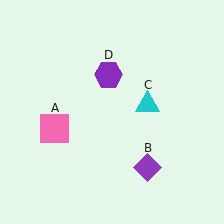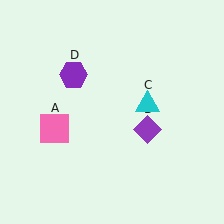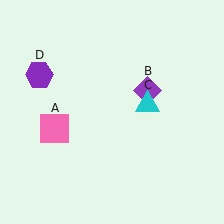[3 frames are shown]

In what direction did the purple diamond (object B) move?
The purple diamond (object B) moved up.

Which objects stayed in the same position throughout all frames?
Pink square (object A) and cyan triangle (object C) remained stationary.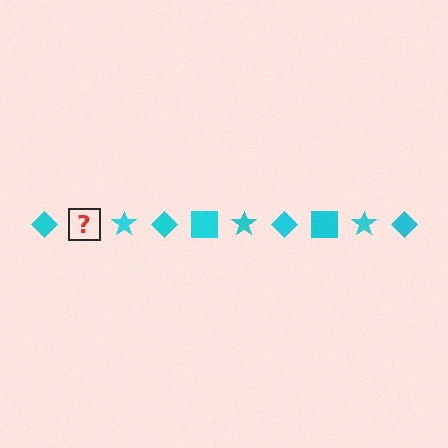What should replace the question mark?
The question mark should be replaced with a cyan square.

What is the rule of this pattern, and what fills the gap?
The rule is that the pattern cycles through diamond, square, star shapes in cyan. The gap should be filled with a cyan square.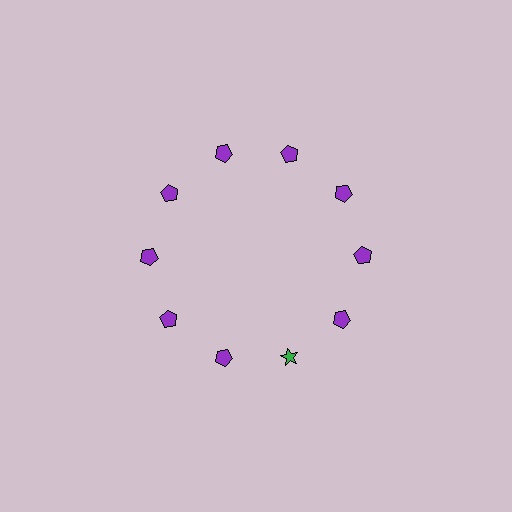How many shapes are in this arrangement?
There are 10 shapes arranged in a ring pattern.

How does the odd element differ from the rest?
It differs in both color (green instead of purple) and shape (star instead of pentagon).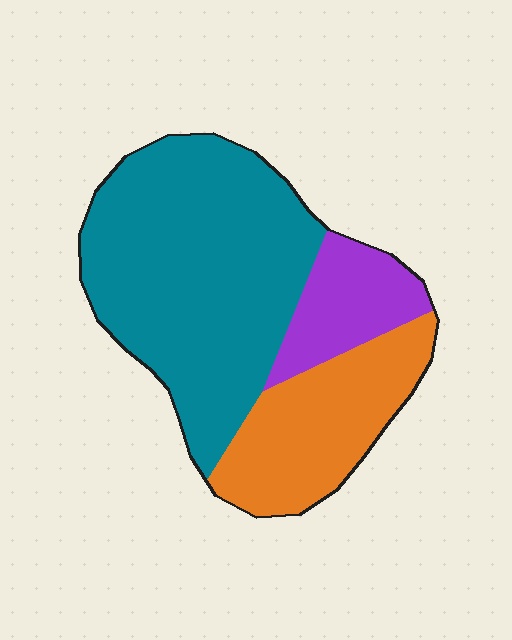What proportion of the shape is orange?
Orange takes up about one quarter (1/4) of the shape.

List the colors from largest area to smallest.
From largest to smallest: teal, orange, purple.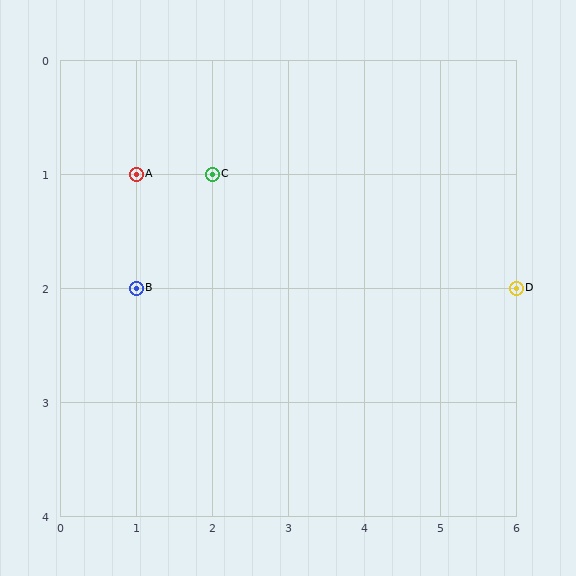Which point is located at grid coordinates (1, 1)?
Point A is at (1, 1).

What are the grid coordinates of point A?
Point A is at grid coordinates (1, 1).